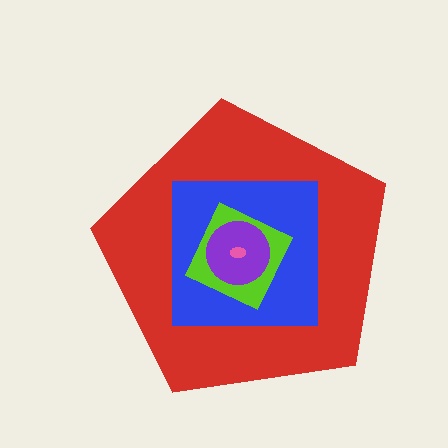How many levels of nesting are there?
5.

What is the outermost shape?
The red pentagon.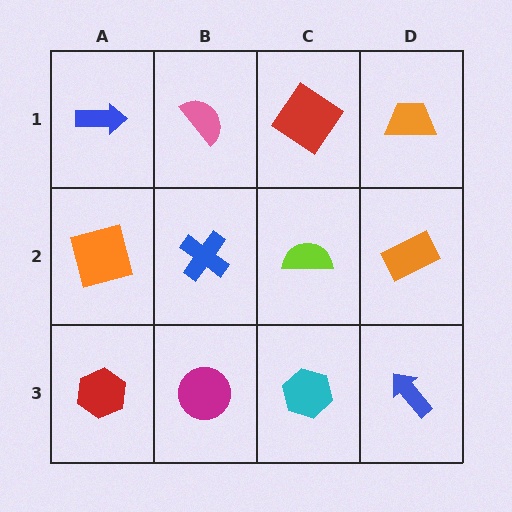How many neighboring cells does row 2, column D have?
3.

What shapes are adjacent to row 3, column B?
A blue cross (row 2, column B), a red hexagon (row 3, column A), a cyan hexagon (row 3, column C).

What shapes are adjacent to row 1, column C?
A lime semicircle (row 2, column C), a pink semicircle (row 1, column B), an orange trapezoid (row 1, column D).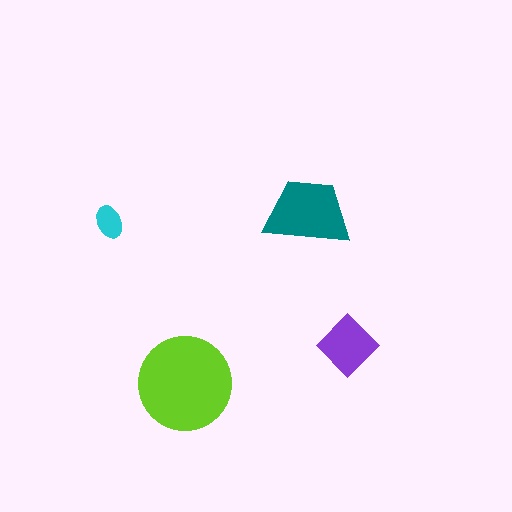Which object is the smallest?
The cyan ellipse.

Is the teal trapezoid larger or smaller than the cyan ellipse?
Larger.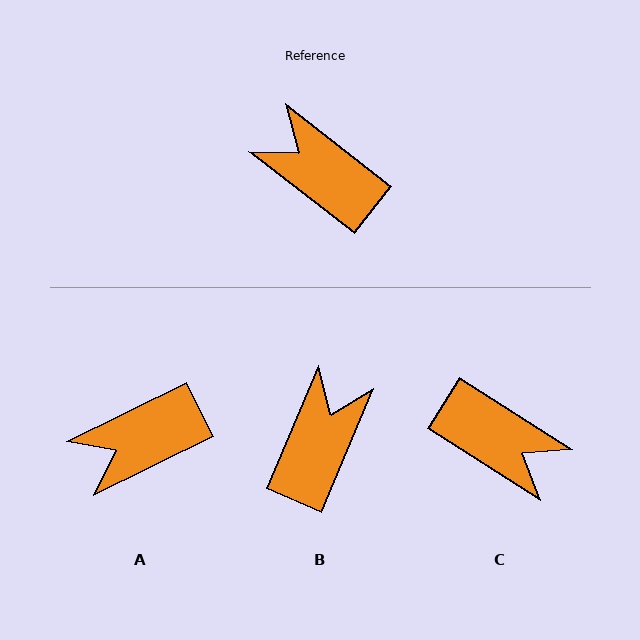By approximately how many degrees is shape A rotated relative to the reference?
Approximately 64 degrees counter-clockwise.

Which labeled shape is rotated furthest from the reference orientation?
C, about 174 degrees away.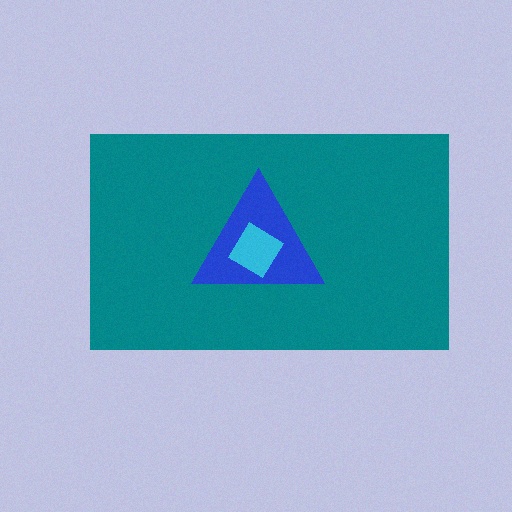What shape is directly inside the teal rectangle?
The blue triangle.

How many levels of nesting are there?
3.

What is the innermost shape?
The cyan diamond.